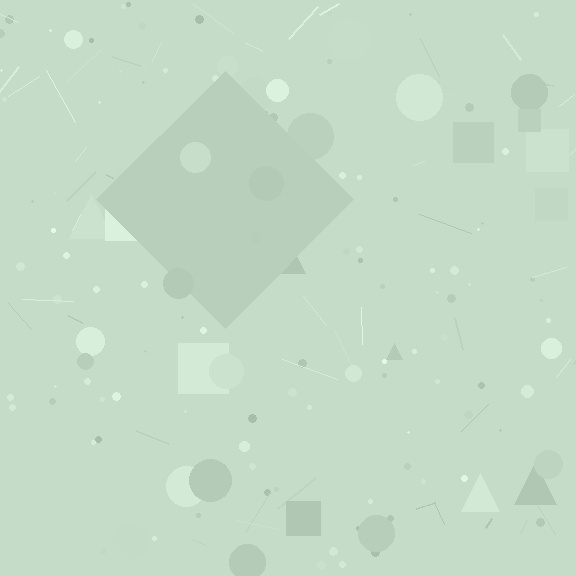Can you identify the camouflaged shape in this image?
The camouflaged shape is a diamond.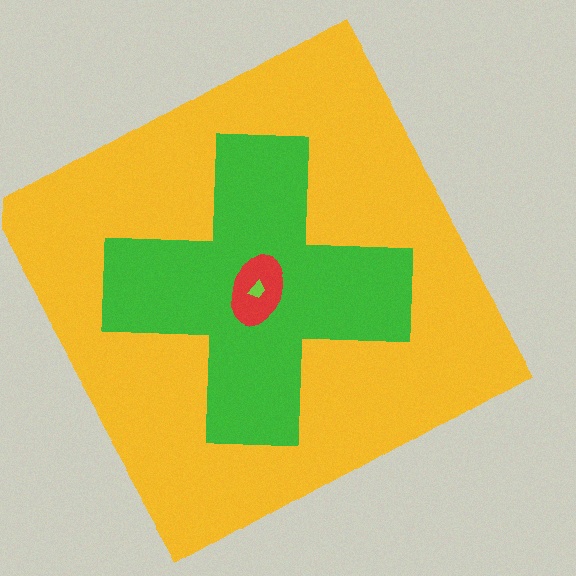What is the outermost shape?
The yellow square.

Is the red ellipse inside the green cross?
Yes.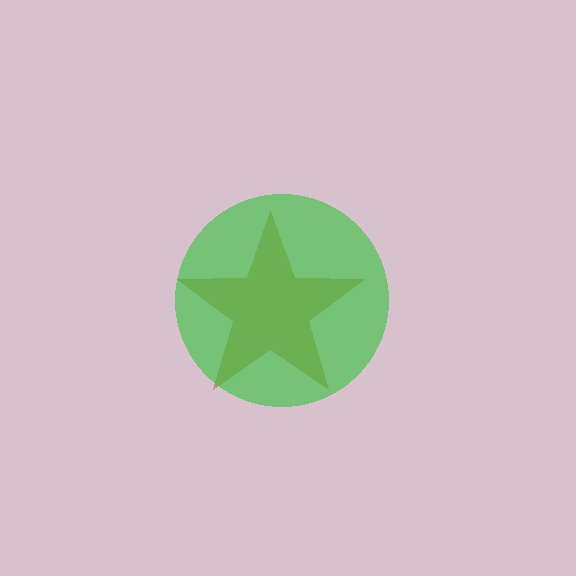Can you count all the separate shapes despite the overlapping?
Yes, there are 2 separate shapes.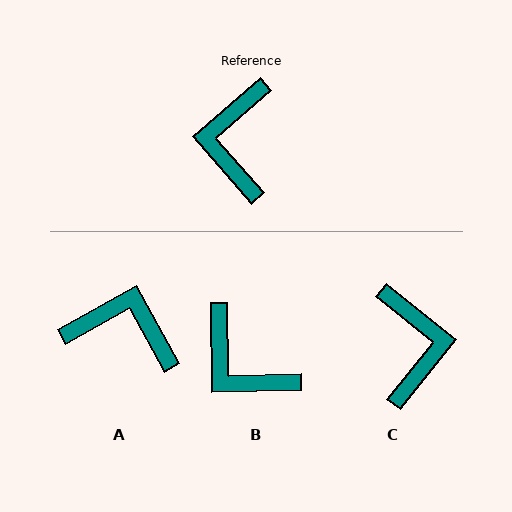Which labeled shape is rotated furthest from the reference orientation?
C, about 170 degrees away.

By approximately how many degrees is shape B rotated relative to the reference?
Approximately 50 degrees counter-clockwise.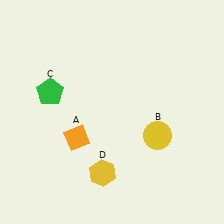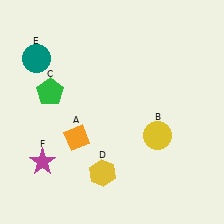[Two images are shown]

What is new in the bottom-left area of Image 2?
A magenta star (F) was added in the bottom-left area of Image 2.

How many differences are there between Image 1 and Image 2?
There are 2 differences between the two images.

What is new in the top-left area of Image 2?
A teal circle (E) was added in the top-left area of Image 2.